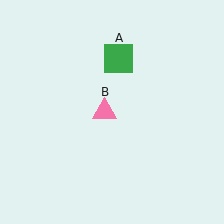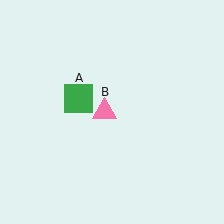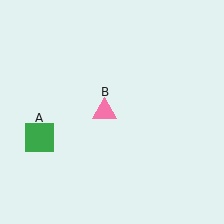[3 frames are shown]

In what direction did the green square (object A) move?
The green square (object A) moved down and to the left.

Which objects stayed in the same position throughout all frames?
Pink triangle (object B) remained stationary.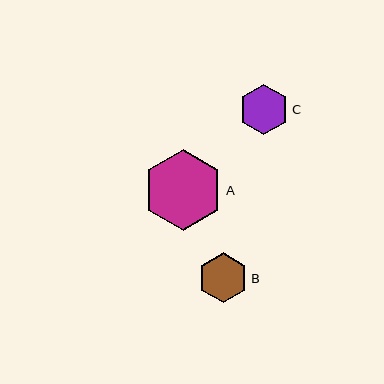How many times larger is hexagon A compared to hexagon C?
Hexagon A is approximately 1.6 times the size of hexagon C.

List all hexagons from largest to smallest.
From largest to smallest: A, C, B.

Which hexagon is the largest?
Hexagon A is the largest with a size of approximately 81 pixels.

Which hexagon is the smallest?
Hexagon B is the smallest with a size of approximately 50 pixels.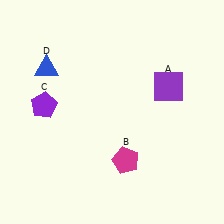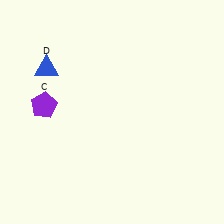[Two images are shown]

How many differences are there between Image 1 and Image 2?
There are 2 differences between the two images.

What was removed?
The magenta pentagon (B), the purple square (A) were removed in Image 2.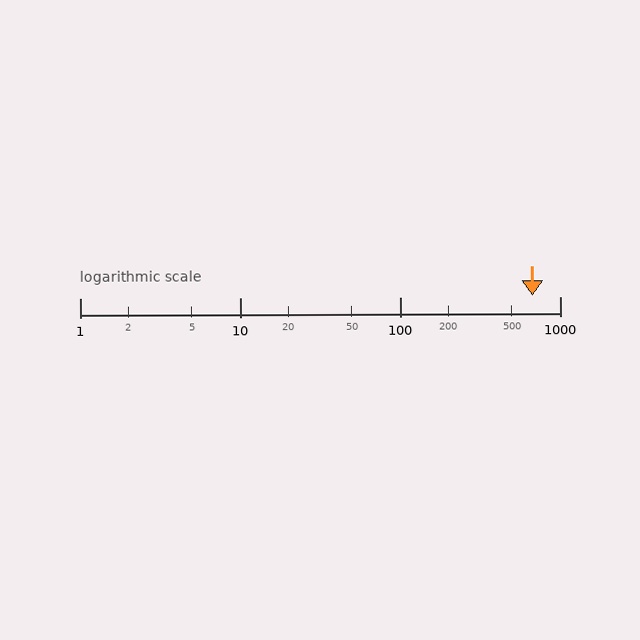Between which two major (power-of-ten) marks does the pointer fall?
The pointer is between 100 and 1000.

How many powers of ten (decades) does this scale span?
The scale spans 3 decades, from 1 to 1000.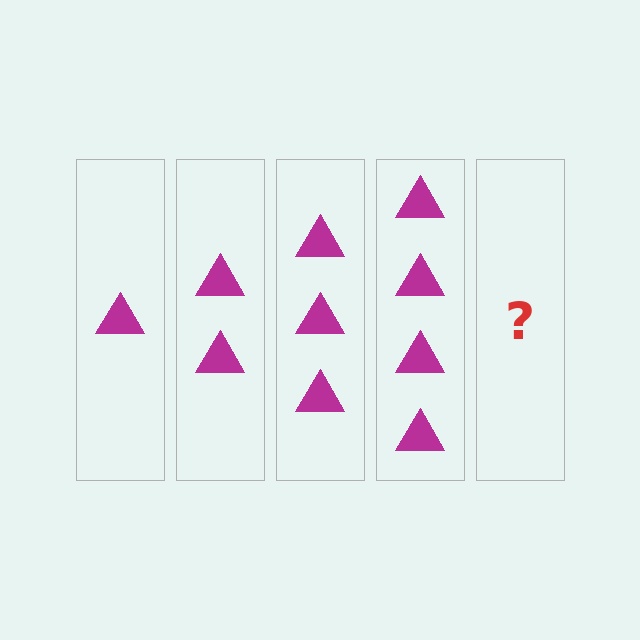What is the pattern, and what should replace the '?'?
The pattern is that each step adds one more triangle. The '?' should be 5 triangles.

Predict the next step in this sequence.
The next step is 5 triangles.